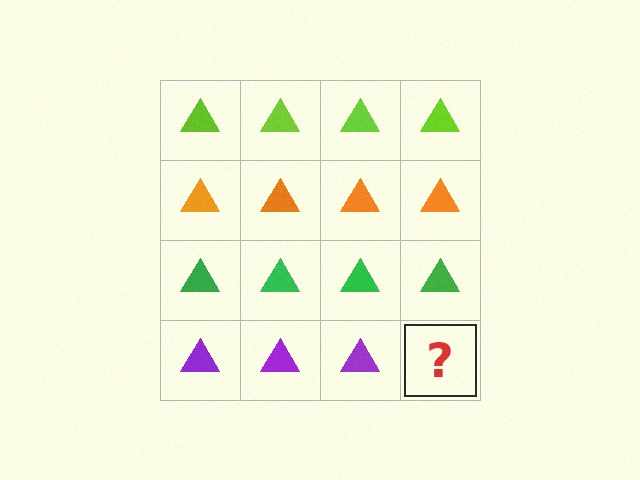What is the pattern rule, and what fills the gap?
The rule is that each row has a consistent color. The gap should be filled with a purple triangle.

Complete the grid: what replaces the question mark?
The question mark should be replaced with a purple triangle.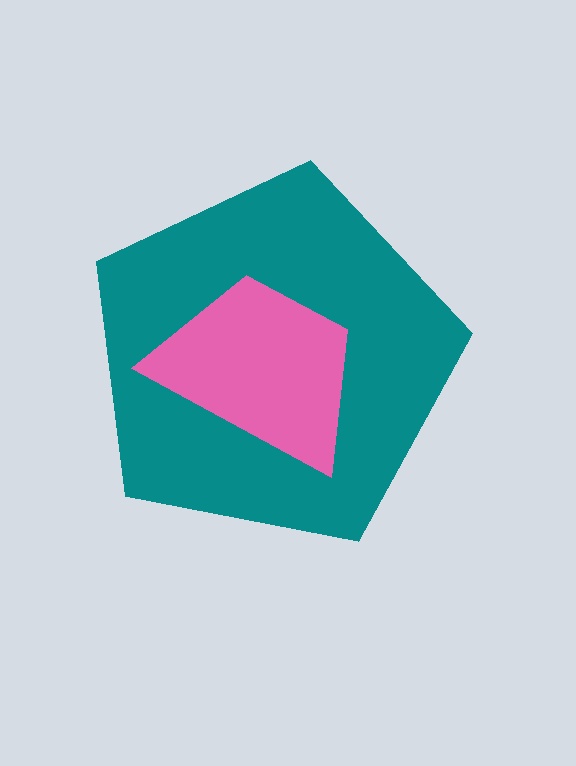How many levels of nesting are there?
2.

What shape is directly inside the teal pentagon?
The pink trapezoid.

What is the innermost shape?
The pink trapezoid.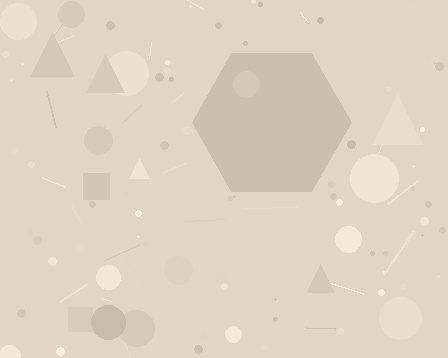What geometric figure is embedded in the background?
A hexagon is embedded in the background.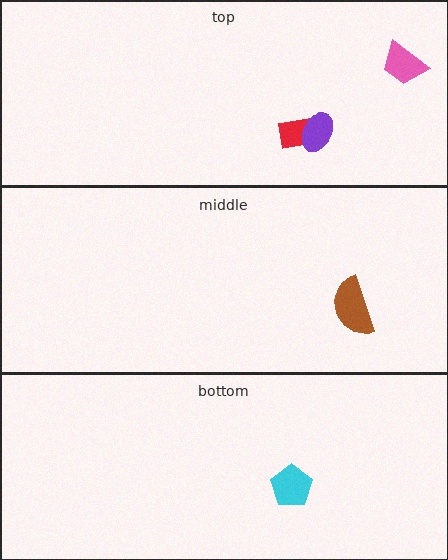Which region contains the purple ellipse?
The top region.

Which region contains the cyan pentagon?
The bottom region.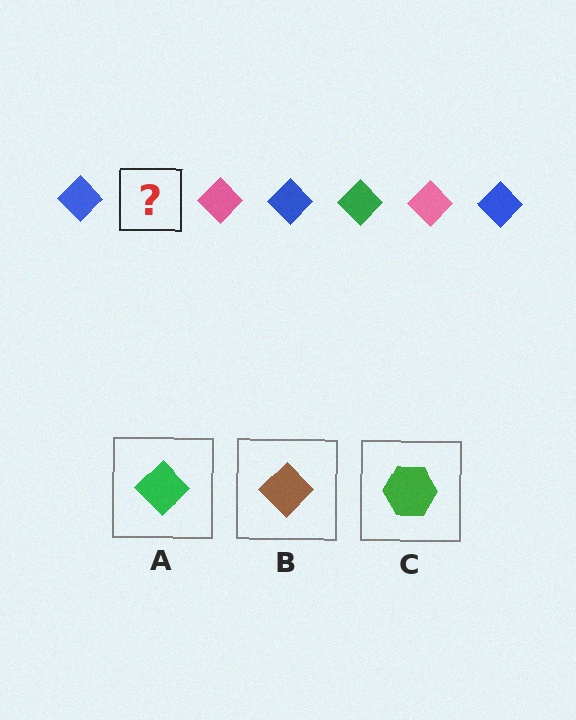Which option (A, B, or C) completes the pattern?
A.